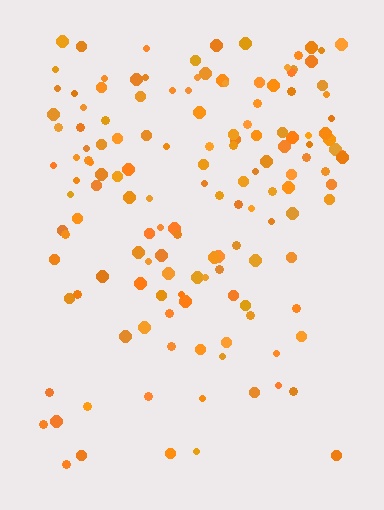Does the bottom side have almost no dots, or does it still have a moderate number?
Still a moderate number, just noticeably fewer than the top.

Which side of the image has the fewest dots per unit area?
The bottom.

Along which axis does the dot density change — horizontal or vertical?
Vertical.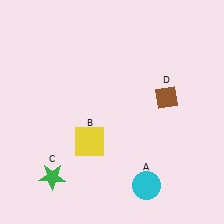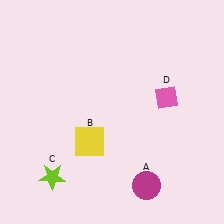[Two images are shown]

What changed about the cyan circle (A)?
In Image 1, A is cyan. In Image 2, it changed to magenta.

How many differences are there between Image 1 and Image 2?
There are 3 differences between the two images.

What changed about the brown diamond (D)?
In Image 1, D is brown. In Image 2, it changed to pink.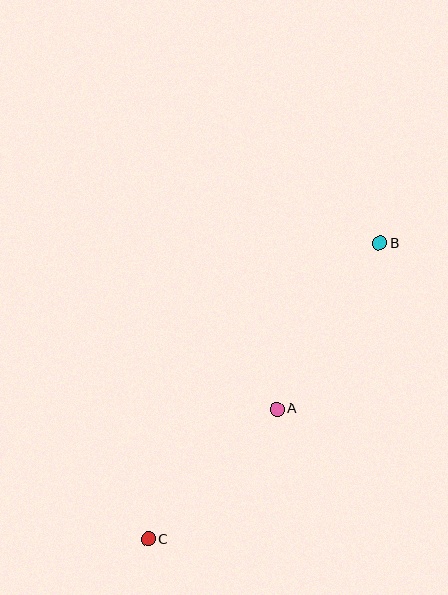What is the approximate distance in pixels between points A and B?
The distance between A and B is approximately 195 pixels.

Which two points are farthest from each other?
Points B and C are farthest from each other.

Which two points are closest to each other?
Points A and C are closest to each other.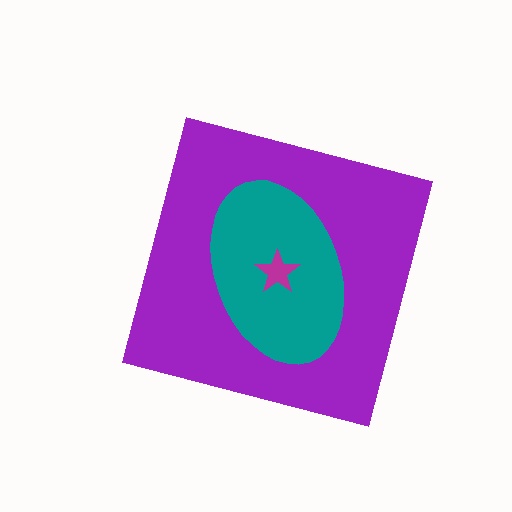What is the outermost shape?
The purple square.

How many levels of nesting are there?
3.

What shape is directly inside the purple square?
The teal ellipse.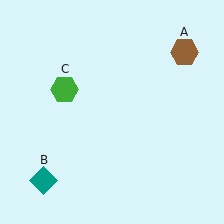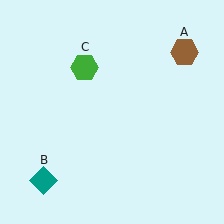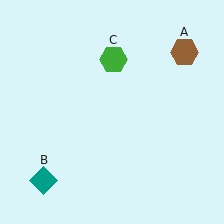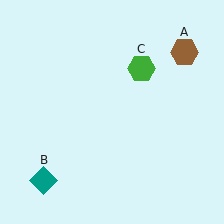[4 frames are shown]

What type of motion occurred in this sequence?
The green hexagon (object C) rotated clockwise around the center of the scene.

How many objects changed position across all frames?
1 object changed position: green hexagon (object C).